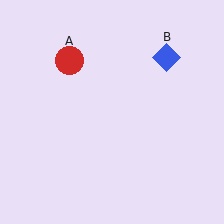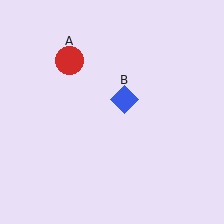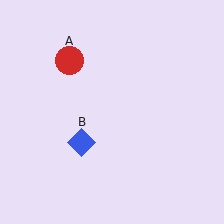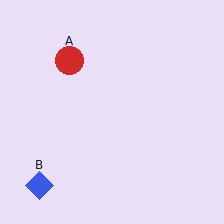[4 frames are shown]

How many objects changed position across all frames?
1 object changed position: blue diamond (object B).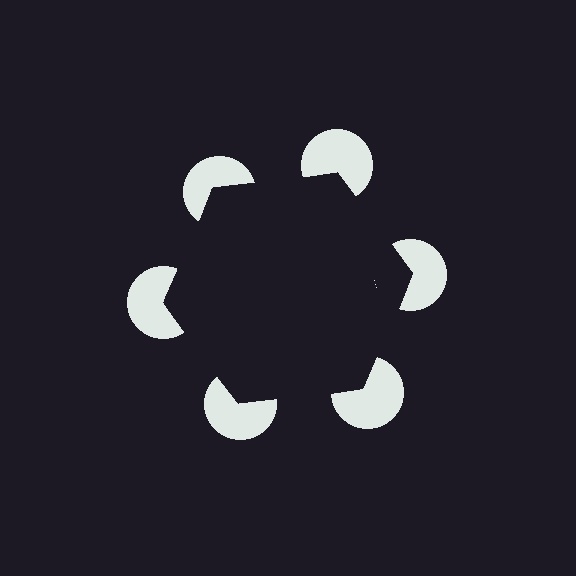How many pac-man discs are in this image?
There are 6 — one at each vertex of the illusory hexagon.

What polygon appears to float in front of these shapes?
An illusory hexagon — its edges are inferred from the aligned wedge cuts in the pac-man discs, not physically drawn.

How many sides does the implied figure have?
6 sides.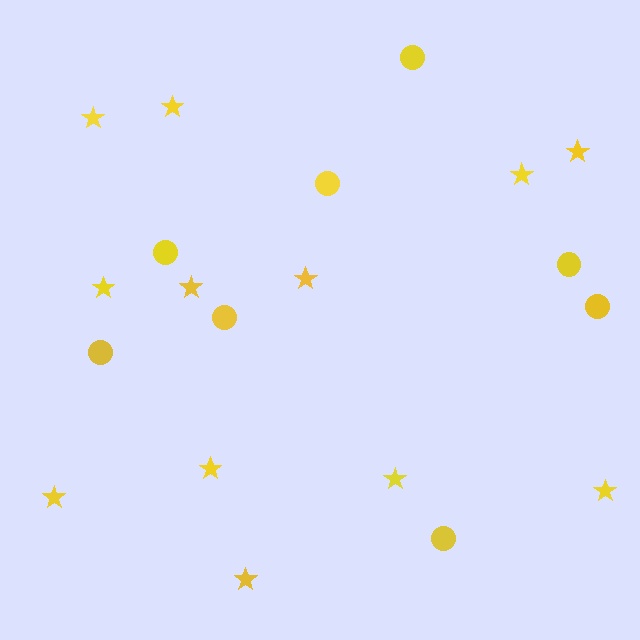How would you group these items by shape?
There are 2 groups: one group of stars (12) and one group of circles (8).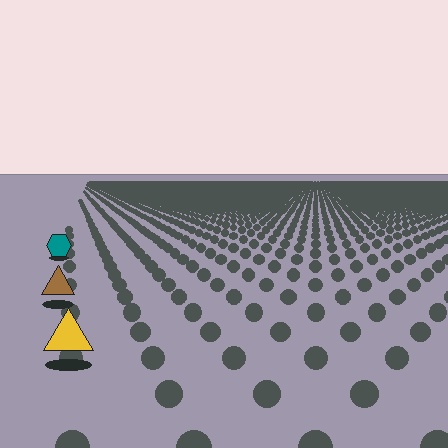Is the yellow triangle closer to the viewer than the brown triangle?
Yes. The yellow triangle is closer — you can tell from the texture gradient: the ground texture is coarser near it.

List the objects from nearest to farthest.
From nearest to farthest: the yellow triangle, the brown triangle, the teal hexagon.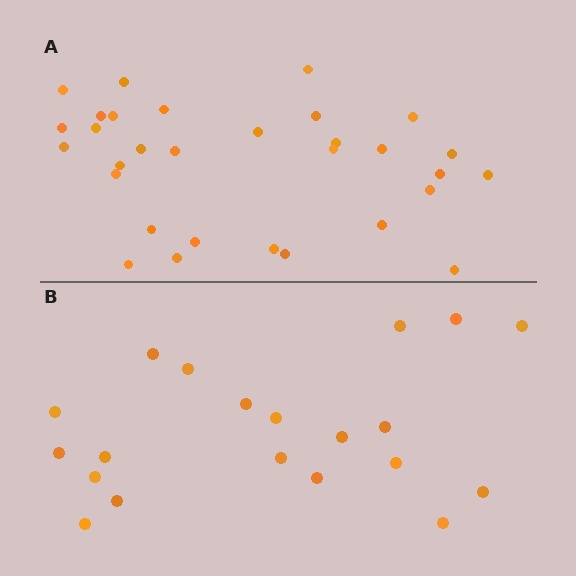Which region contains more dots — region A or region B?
Region A (the top region) has more dots.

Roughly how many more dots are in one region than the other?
Region A has roughly 12 or so more dots than region B.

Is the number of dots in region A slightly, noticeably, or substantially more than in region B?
Region A has substantially more. The ratio is roughly 1.6 to 1.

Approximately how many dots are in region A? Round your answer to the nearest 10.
About 30 dots. (The exact count is 31, which rounds to 30.)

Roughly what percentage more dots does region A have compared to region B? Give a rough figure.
About 55% more.